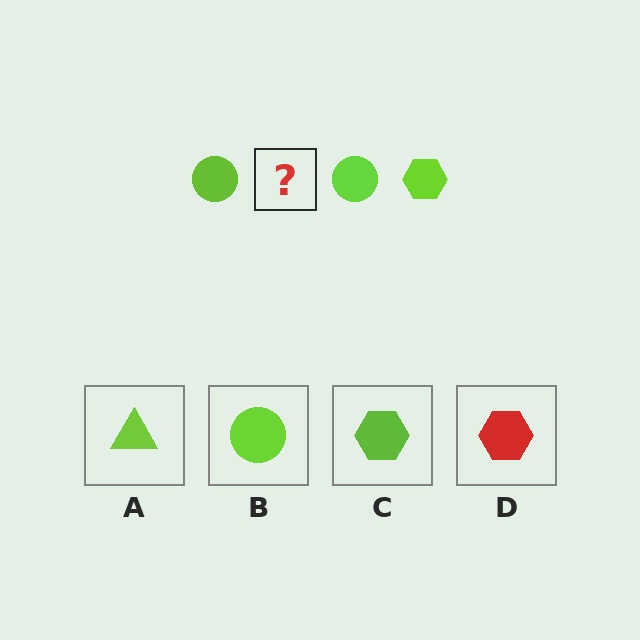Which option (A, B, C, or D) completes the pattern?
C.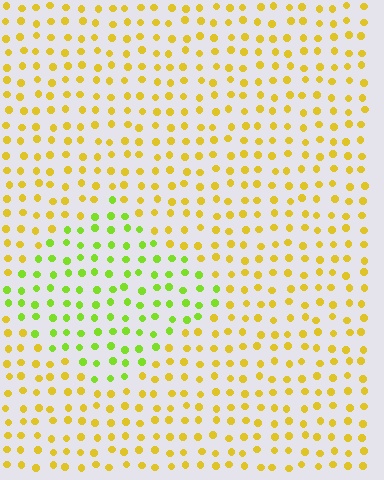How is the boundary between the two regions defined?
The boundary is defined purely by a slight shift in hue (about 41 degrees). Spacing, size, and orientation are identical on both sides.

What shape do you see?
I see a diamond.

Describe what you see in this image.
The image is filled with small yellow elements in a uniform arrangement. A diamond-shaped region is visible where the elements are tinted to a slightly different hue, forming a subtle color boundary.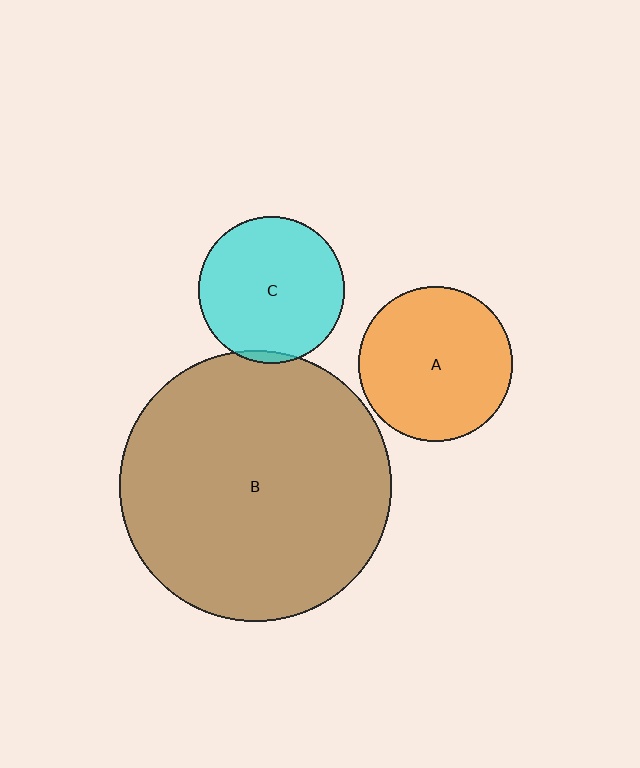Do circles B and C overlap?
Yes.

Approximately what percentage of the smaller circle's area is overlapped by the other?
Approximately 5%.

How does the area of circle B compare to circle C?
Approximately 3.4 times.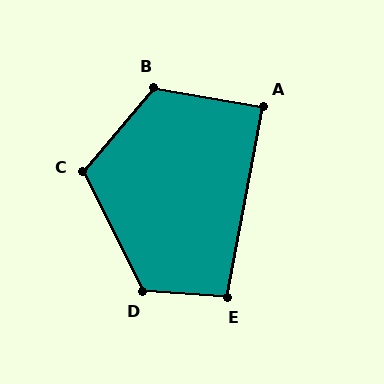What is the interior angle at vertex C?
Approximately 113 degrees (obtuse).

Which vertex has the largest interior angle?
D, at approximately 121 degrees.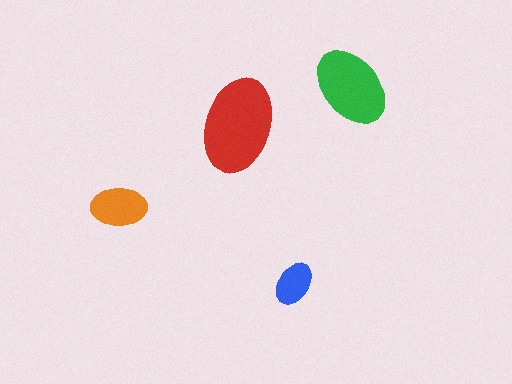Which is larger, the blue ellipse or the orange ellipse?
The orange one.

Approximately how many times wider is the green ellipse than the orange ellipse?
About 1.5 times wider.